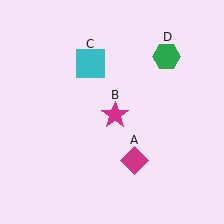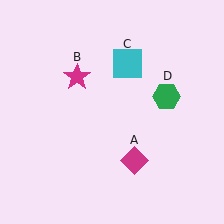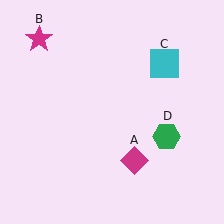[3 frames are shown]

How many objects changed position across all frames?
3 objects changed position: magenta star (object B), cyan square (object C), green hexagon (object D).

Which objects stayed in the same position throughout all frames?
Magenta diamond (object A) remained stationary.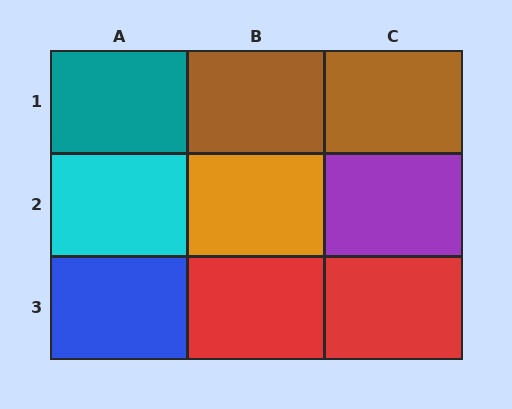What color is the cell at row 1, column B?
Brown.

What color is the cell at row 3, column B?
Red.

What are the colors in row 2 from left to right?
Cyan, orange, purple.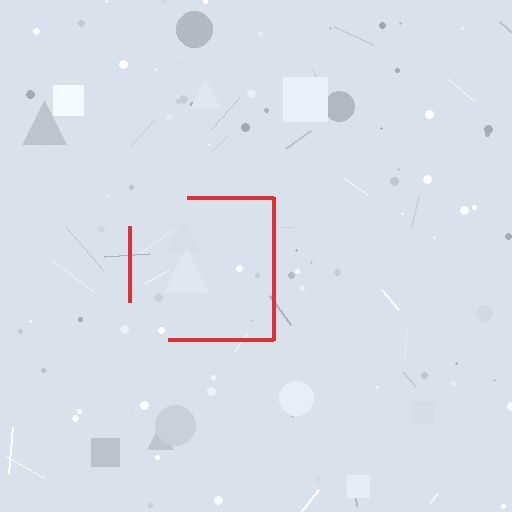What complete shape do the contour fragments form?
The contour fragments form a square.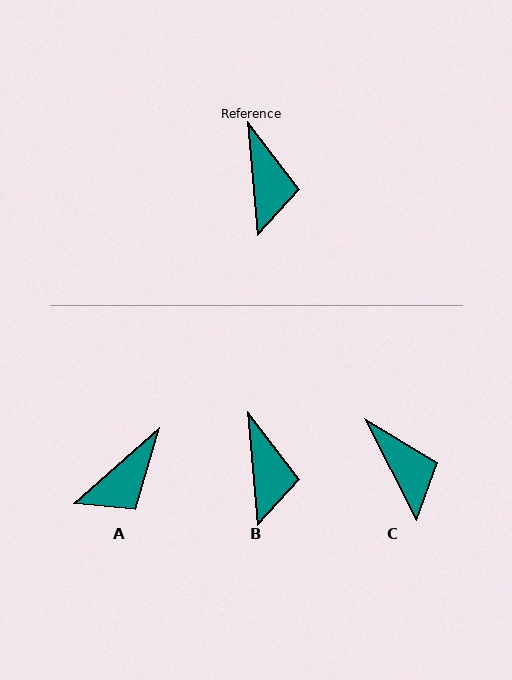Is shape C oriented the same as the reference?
No, it is off by about 22 degrees.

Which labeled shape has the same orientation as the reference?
B.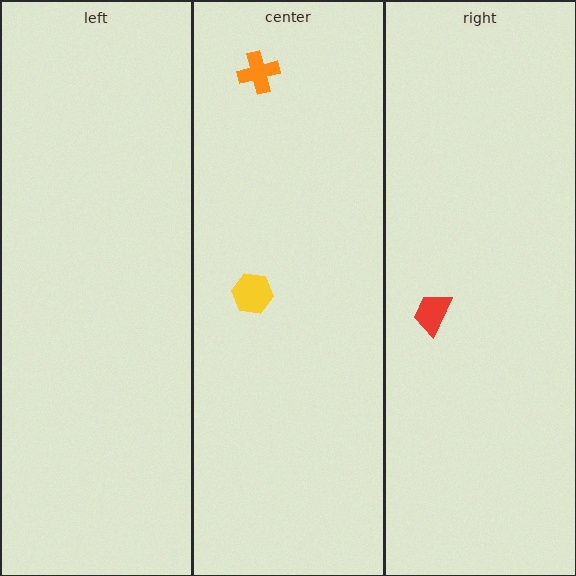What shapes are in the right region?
The red trapezoid.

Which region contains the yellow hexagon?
The center region.